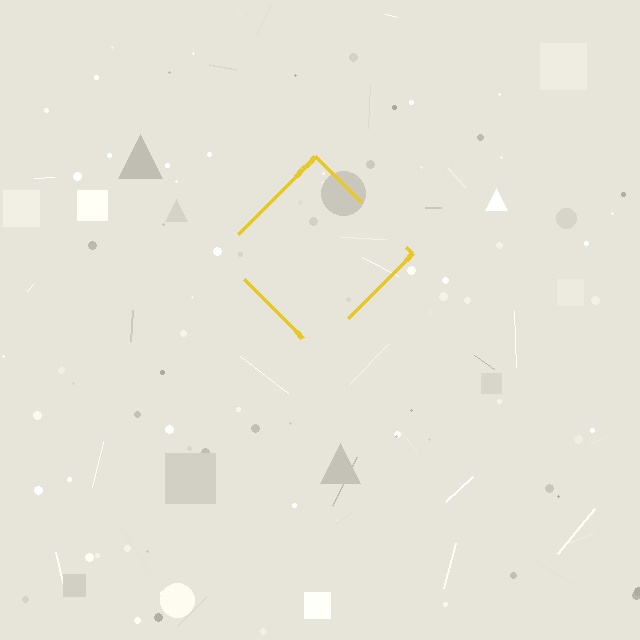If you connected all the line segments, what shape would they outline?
They would outline a diamond.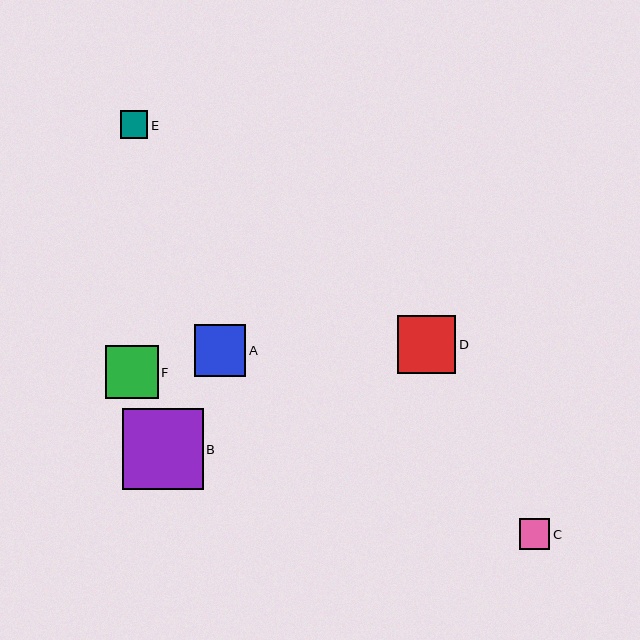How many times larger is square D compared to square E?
Square D is approximately 2.1 times the size of square E.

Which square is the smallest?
Square E is the smallest with a size of approximately 28 pixels.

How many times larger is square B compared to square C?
Square B is approximately 2.7 times the size of square C.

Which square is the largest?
Square B is the largest with a size of approximately 81 pixels.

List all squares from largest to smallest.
From largest to smallest: B, D, F, A, C, E.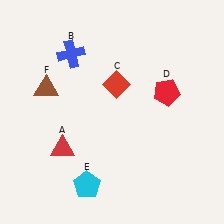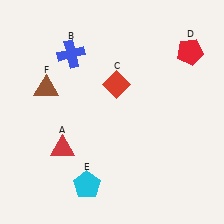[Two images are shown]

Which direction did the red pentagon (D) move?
The red pentagon (D) moved up.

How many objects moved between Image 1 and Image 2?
1 object moved between the two images.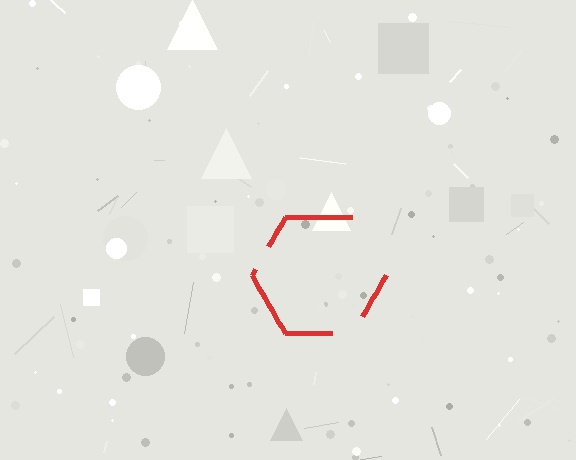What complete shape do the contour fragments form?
The contour fragments form a hexagon.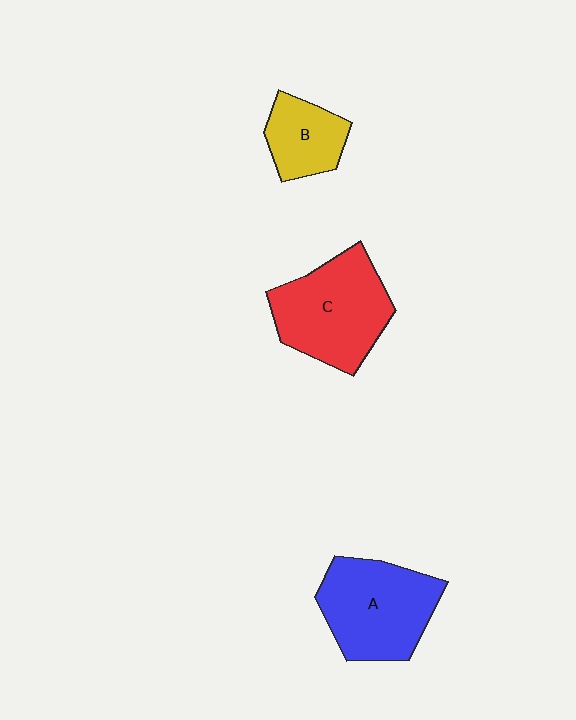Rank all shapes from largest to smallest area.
From largest to smallest: C (red), A (blue), B (yellow).